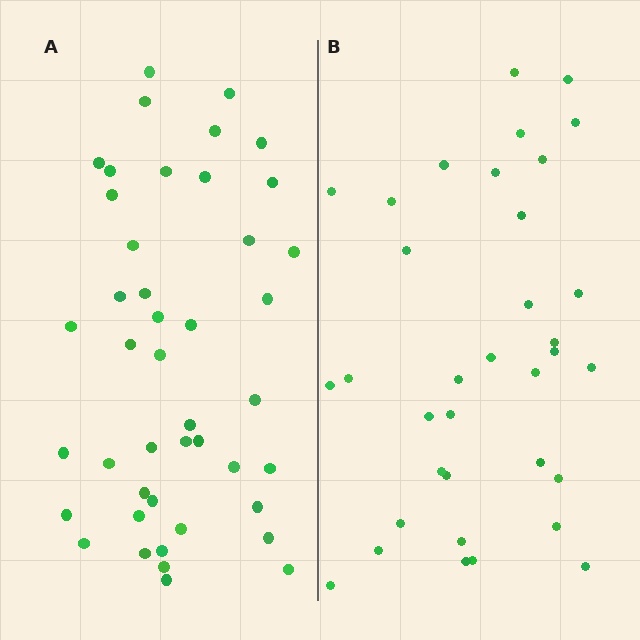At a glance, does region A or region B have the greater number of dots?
Region A (the left region) has more dots.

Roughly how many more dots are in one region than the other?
Region A has roughly 8 or so more dots than region B.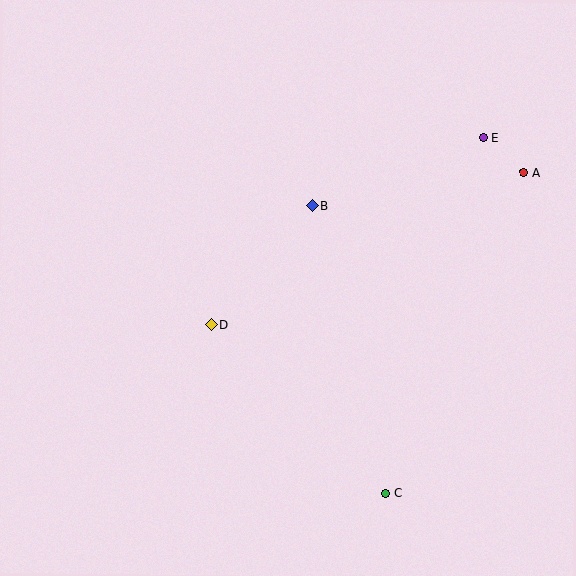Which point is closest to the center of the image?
Point D at (211, 325) is closest to the center.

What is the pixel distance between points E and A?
The distance between E and A is 54 pixels.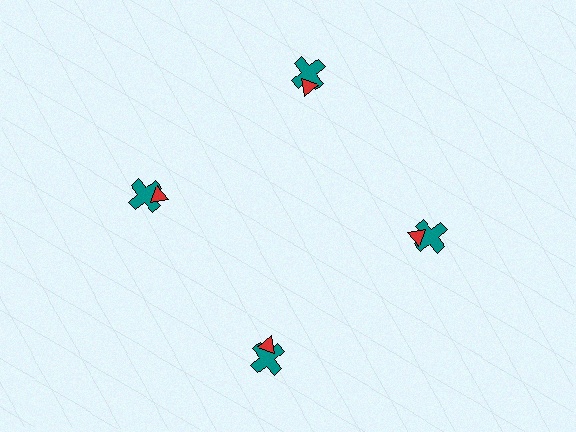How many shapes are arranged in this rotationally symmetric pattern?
There are 8 shapes, arranged in 4 groups of 2.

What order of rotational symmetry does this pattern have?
This pattern has 4-fold rotational symmetry.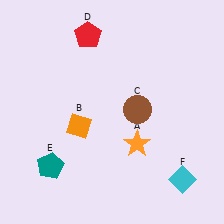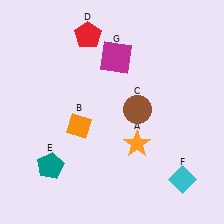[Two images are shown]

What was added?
A magenta square (G) was added in Image 2.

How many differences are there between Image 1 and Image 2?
There is 1 difference between the two images.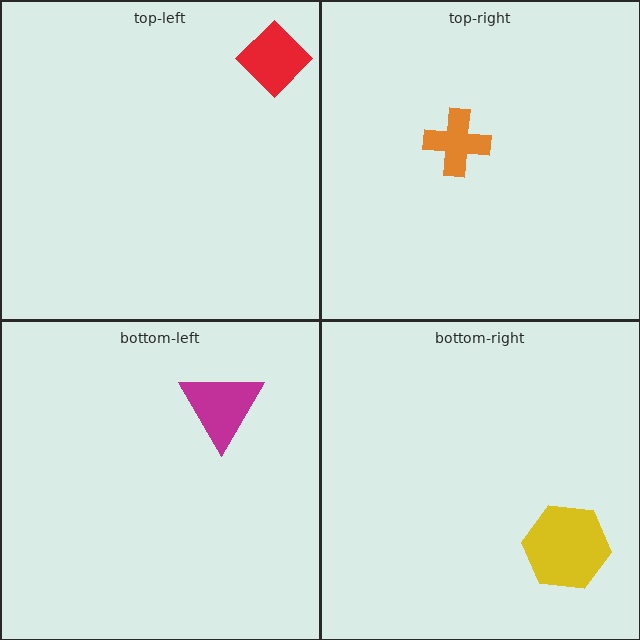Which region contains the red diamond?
The top-left region.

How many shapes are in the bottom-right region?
1.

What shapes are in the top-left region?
The red diamond.